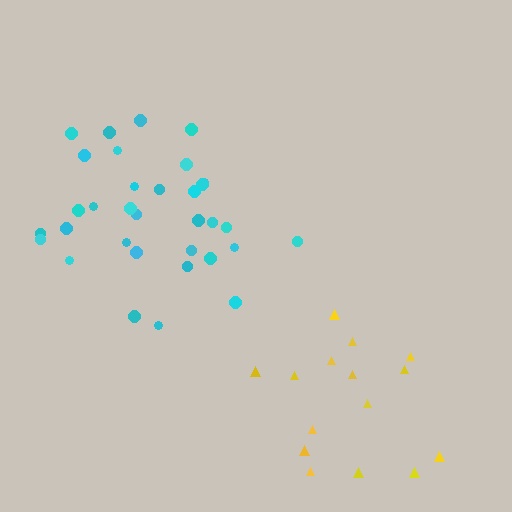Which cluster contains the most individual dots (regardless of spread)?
Cyan (33).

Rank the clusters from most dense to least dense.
cyan, yellow.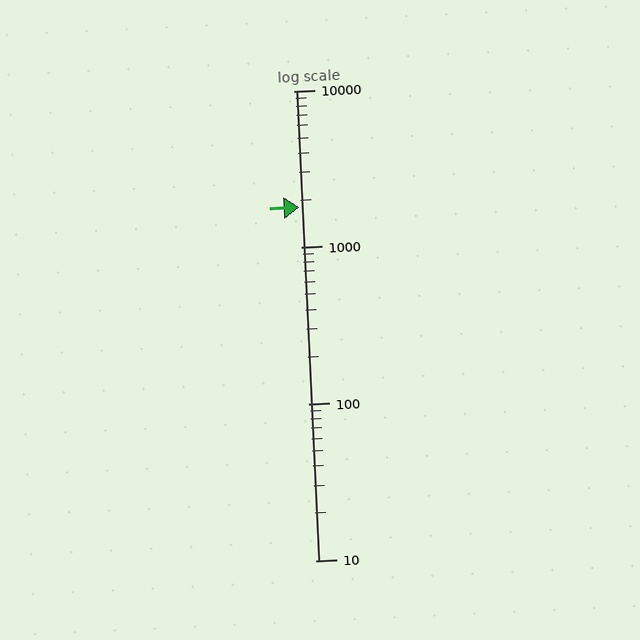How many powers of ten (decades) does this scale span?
The scale spans 3 decades, from 10 to 10000.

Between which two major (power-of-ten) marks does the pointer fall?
The pointer is between 1000 and 10000.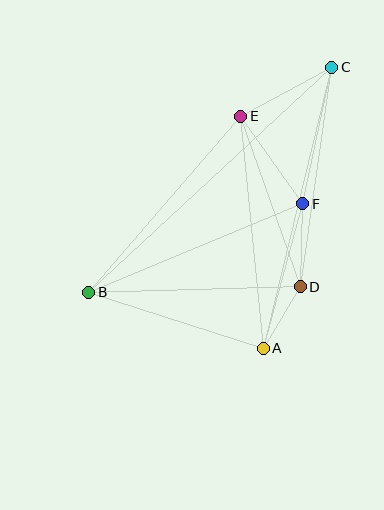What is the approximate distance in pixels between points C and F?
The distance between C and F is approximately 140 pixels.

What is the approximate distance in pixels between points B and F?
The distance between B and F is approximately 232 pixels.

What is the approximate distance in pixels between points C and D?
The distance between C and D is approximately 222 pixels.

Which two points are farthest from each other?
Points B and C are farthest from each other.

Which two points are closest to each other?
Points A and D are closest to each other.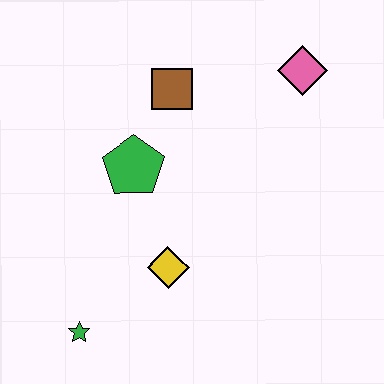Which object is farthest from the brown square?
The green star is farthest from the brown square.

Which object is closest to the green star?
The yellow diamond is closest to the green star.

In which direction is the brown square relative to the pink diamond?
The brown square is to the left of the pink diamond.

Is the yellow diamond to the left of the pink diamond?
Yes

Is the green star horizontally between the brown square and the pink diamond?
No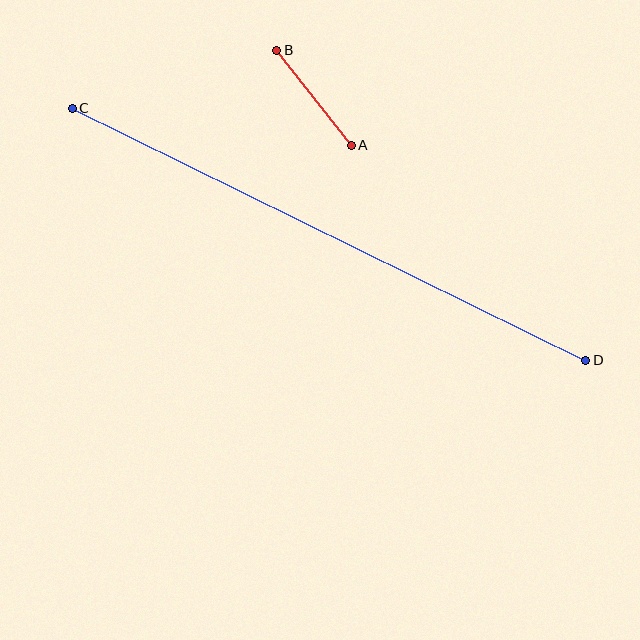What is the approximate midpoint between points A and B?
The midpoint is at approximately (314, 98) pixels.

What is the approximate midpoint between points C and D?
The midpoint is at approximately (329, 234) pixels.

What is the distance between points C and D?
The distance is approximately 572 pixels.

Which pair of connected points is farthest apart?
Points C and D are farthest apart.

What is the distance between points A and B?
The distance is approximately 121 pixels.